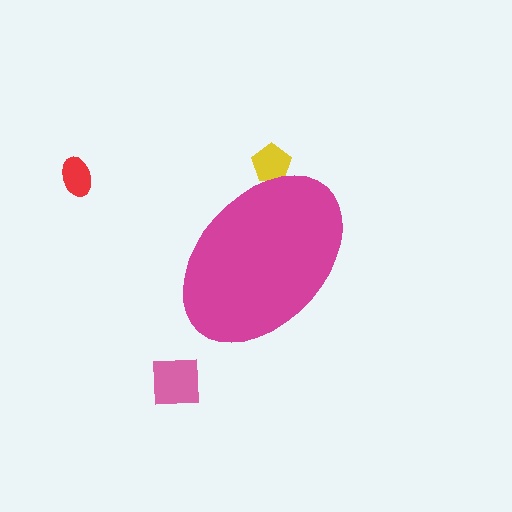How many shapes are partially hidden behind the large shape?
1 shape is partially hidden.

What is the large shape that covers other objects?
A magenta ellipse.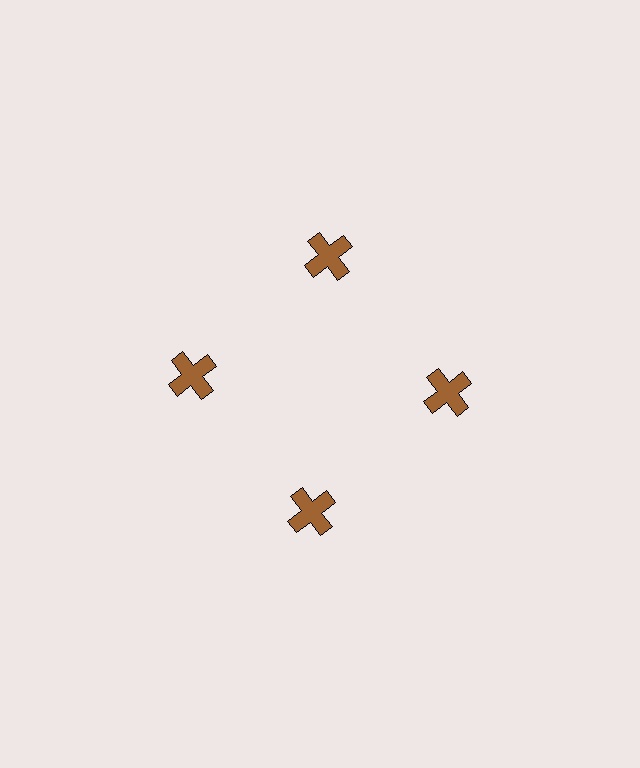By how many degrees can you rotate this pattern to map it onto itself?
The pattern maps onto itself every 90 degrees of rotation.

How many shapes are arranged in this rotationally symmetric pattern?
There are 4 shapes, arranged in 4 groups of 1.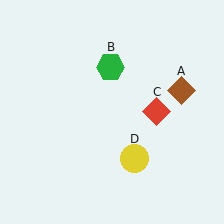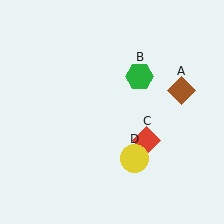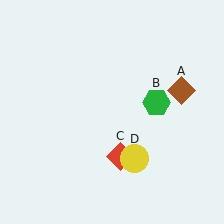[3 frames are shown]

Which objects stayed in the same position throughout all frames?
Brown diamond (object A) and yellow circle (object D) remained stationary.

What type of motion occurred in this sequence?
The green hexagon (object B), red diamond (object C) rotated clockwise around the center of the scene.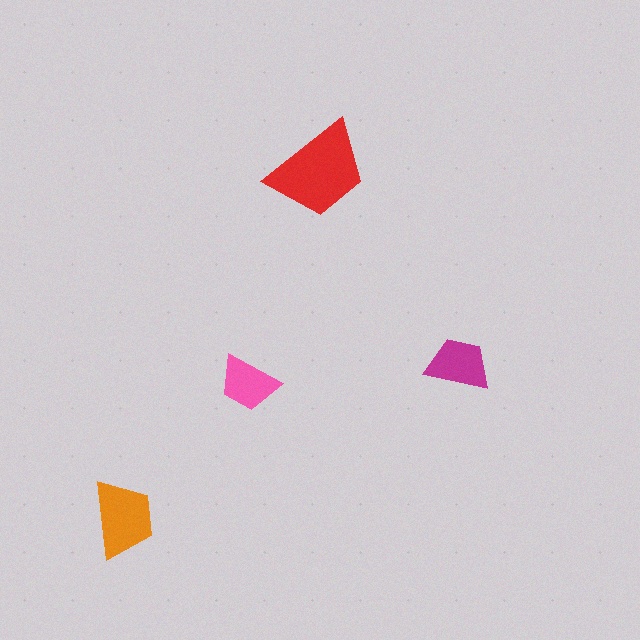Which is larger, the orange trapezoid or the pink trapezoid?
The orange one.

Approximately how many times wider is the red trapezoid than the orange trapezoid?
About 1.5 times wider.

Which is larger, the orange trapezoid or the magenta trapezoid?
The orange one.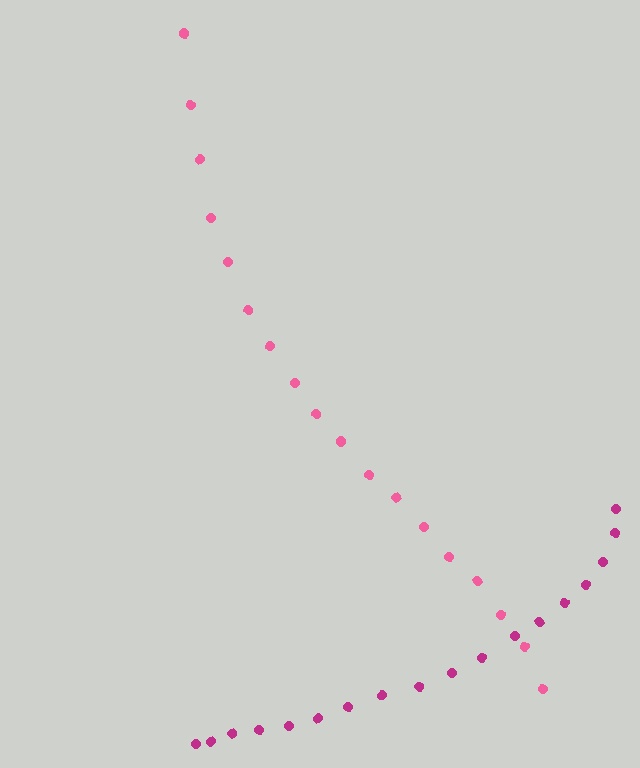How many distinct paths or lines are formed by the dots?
There are 2 distinct paths.